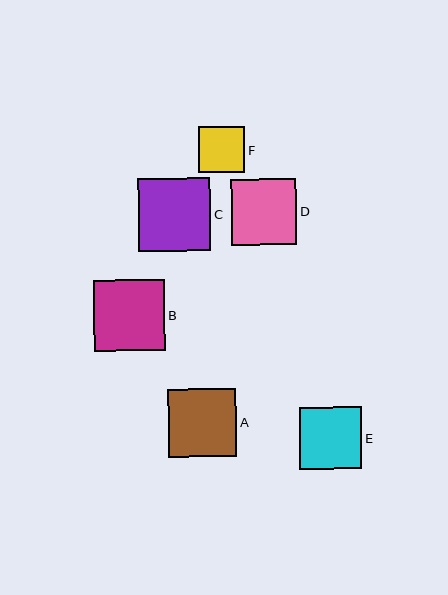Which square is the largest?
Square C is the largest with a size of approximately 73 pixels.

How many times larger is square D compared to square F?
Square D is approximately 1.4 times the size of square F.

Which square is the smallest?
Square F is the smallest with a size of approximately 46 pixels.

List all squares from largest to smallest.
From largest to smallest: C, B, A, D, E, F.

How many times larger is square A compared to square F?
Square A is approximately 1.5 times the size of square F.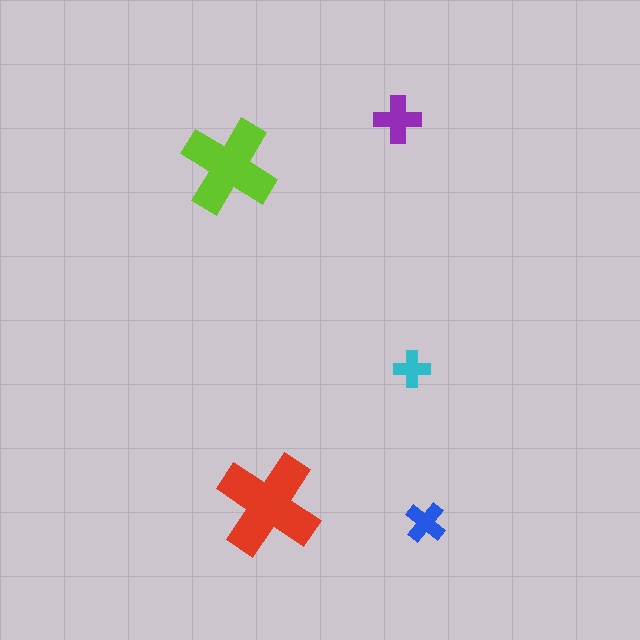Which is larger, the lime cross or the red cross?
The red one.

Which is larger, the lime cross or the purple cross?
The lime one.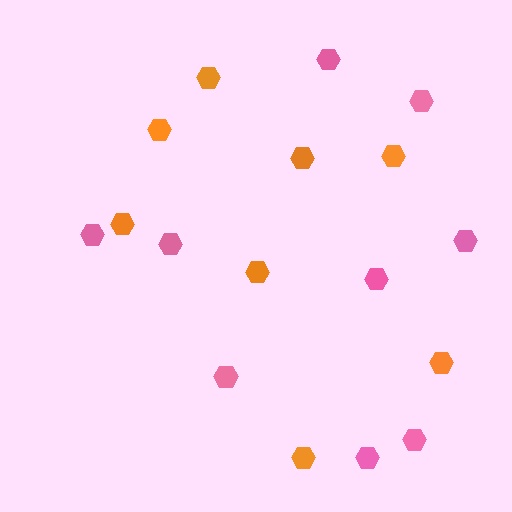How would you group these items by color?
There are 2 groups: one group of pink hexagons (9) and one group of orange hexagons (8).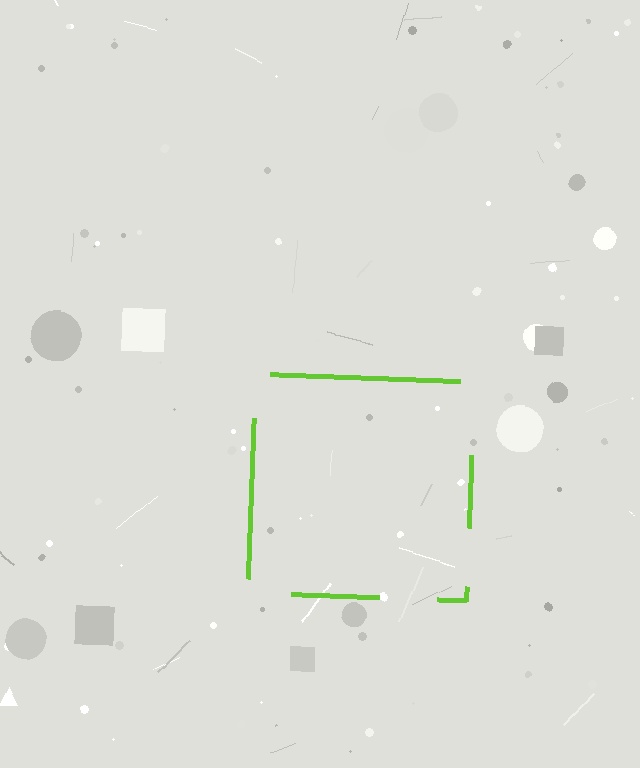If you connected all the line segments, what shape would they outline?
They would outline a square.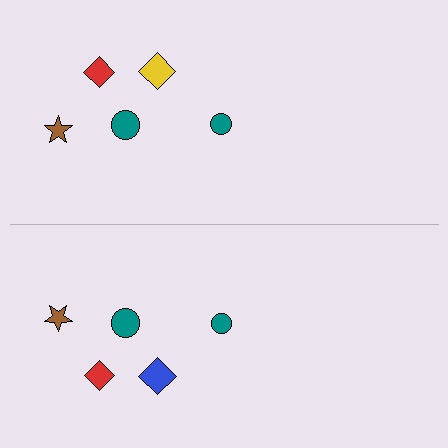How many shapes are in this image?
There are 10 shapes in this image.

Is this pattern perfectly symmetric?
No, the pattern is not perfectly symmetric. The blue diamond on the bottom side breaks the symmetry — its mirror counterpart is yellow.